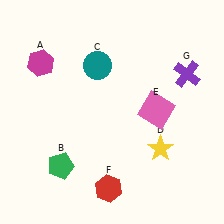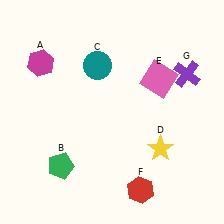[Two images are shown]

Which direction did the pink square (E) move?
The pink square (E) moved up.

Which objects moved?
The objects that moved are: the pink square (E), the red hexagon (F).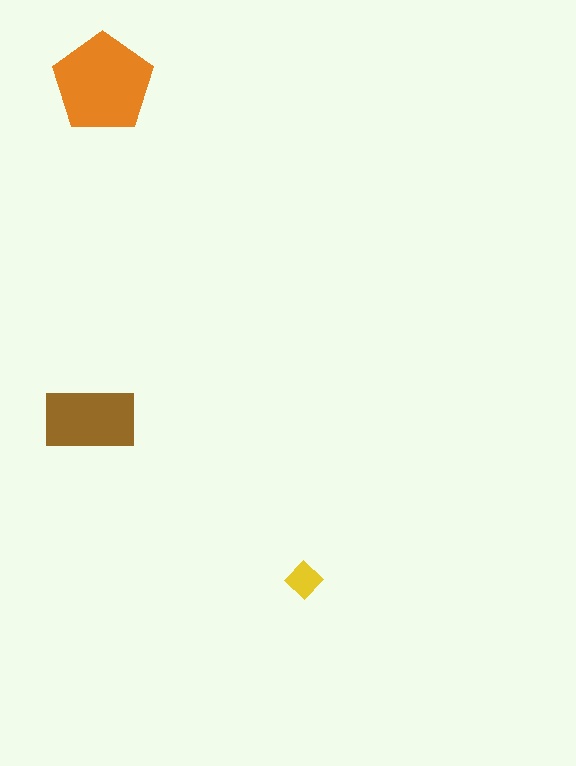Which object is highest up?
The orange pentagon is topmost.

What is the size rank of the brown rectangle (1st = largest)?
2nd.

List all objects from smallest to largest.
The yellow diamond, the brown rectangle, the orange pentagon.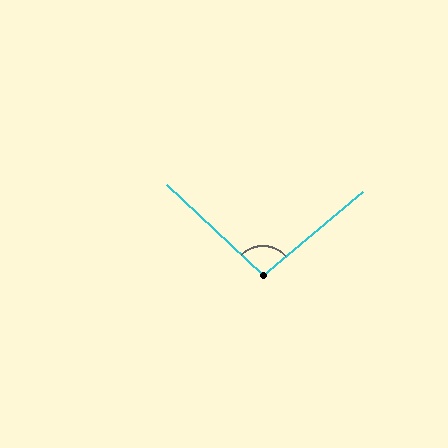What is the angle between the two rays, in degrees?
Approximately 97 degrees.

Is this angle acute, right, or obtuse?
It is obtuse.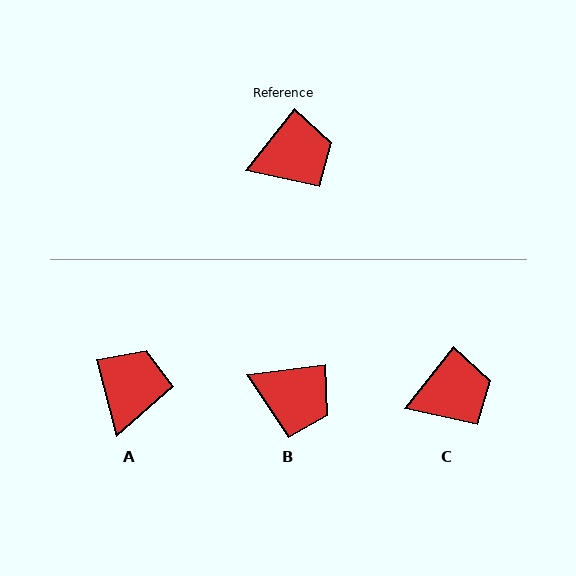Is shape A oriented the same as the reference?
No, it is off by about 53 degrees.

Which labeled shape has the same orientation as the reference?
C.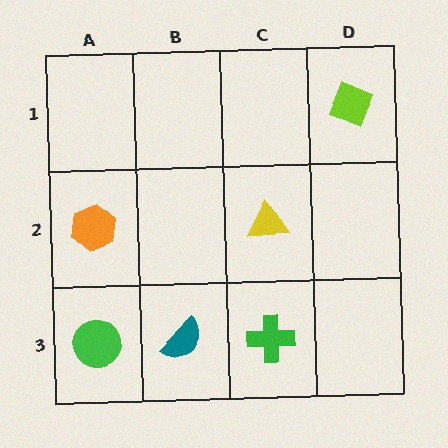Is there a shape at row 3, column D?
No, that cell is empty.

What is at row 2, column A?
An orange hexagon.